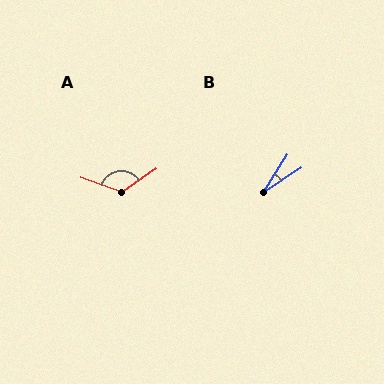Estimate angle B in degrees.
Approximately 24 degrees.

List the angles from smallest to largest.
B (24°), A (126°).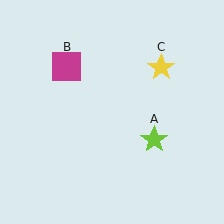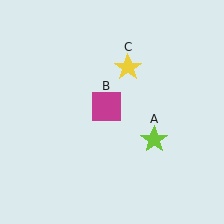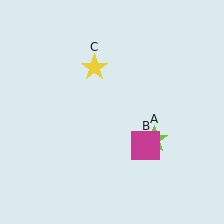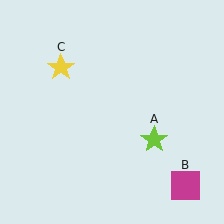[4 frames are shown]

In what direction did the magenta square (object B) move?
The magenta square (object B) moved down and to the right.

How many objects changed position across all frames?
2 objects changed position: magenta square (object B), yellow star (object C).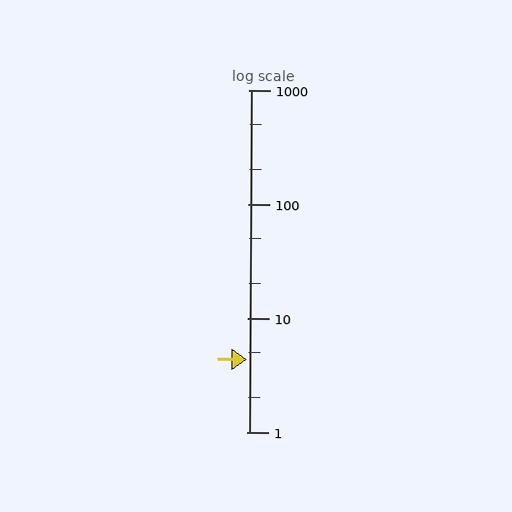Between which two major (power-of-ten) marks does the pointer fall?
The pointer is between 1 and 10.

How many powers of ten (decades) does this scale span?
The scale spans 3 decades, from 1 to 1000.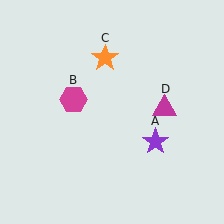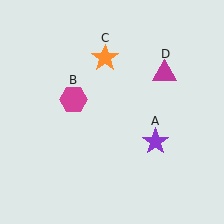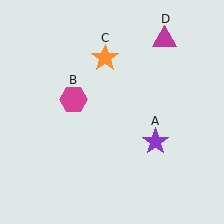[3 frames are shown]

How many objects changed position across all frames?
1 object changed position: magenta triangle (object D).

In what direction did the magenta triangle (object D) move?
The magenta triangle (object D) moved up.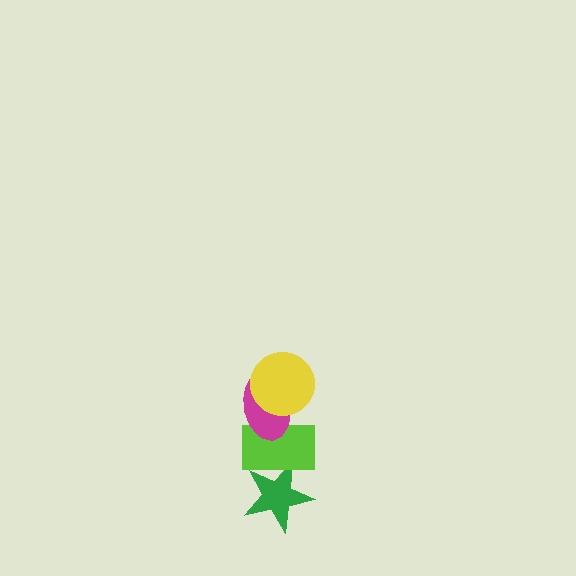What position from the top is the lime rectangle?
The lime rectangle is 3rd from the top.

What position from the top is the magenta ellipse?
The magenta ellipse is 2nd from the top.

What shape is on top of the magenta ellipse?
The yellow circle is on top of the magenta ellipse.